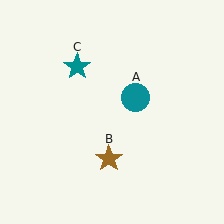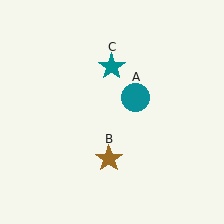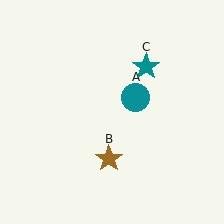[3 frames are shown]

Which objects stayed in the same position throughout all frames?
Teal circle (object A) and brown star (object B) remained stationary.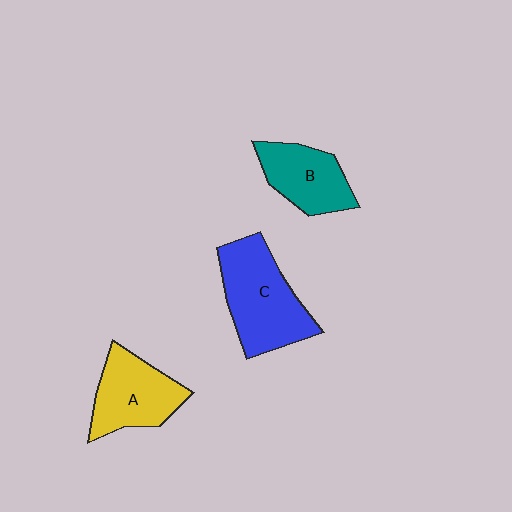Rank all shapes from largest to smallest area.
From largest to smallest: C (blue), A (yellow), B (teal).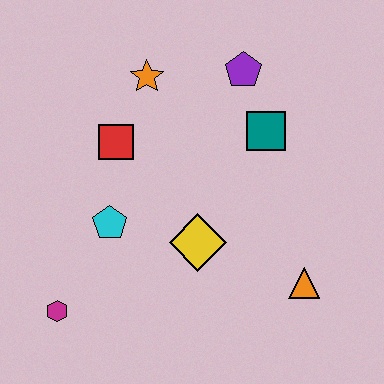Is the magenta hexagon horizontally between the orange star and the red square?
No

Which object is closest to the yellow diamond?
The cyan pentagon is closest to the yellow diamond.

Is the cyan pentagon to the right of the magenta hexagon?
Yes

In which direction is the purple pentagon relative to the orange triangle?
The purple pentagon is above the orange triangle.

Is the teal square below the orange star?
Yes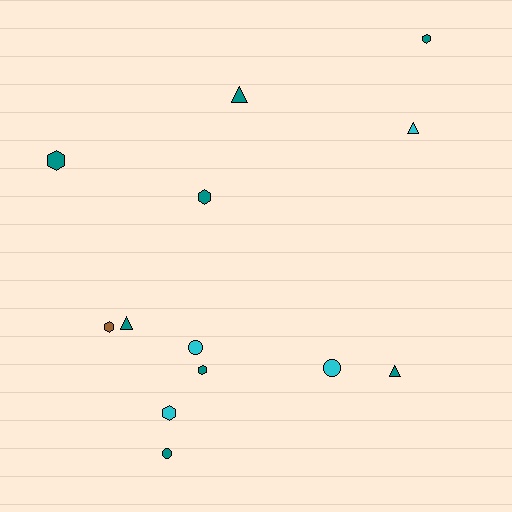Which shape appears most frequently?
Hexagon, with 6 objects.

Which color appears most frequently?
Teal, with 8 objects.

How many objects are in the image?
There are 13 objects.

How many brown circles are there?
There are no brown circles.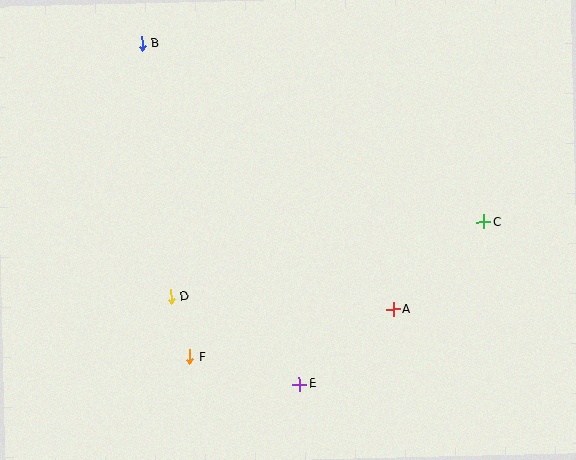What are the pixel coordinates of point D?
Point D is at (171, 296).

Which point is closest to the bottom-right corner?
Point A is closest to the bottom-right corner.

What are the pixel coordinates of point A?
Point A is at (393, 309).